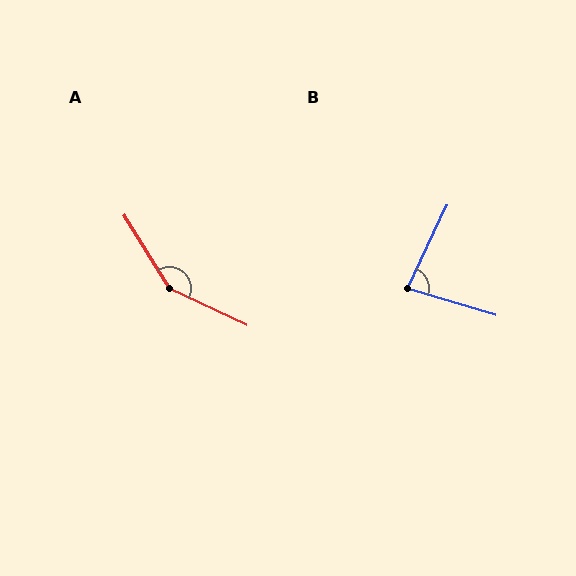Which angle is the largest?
A, at approximately 147 degrees.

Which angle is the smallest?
B, at approximately 82 degrees.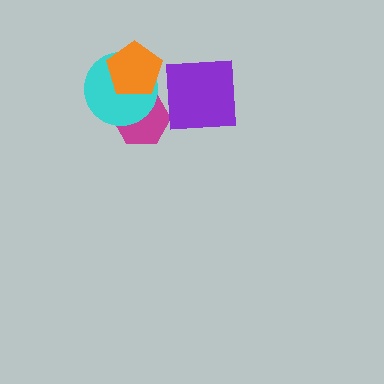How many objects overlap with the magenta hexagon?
3 objects overlap with the magenta hexagon.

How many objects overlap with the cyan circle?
2 objects overlap with the cyan circle.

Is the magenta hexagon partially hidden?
Yes, it is partially covered by another shape.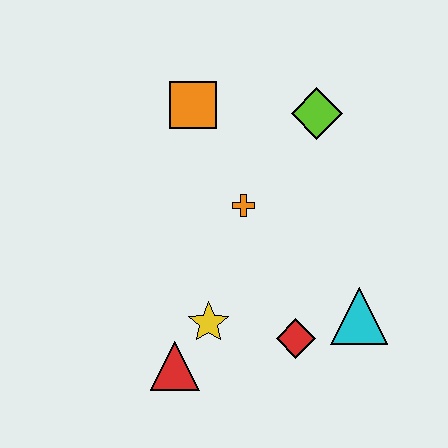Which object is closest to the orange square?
The orange cross is closest to the orange square.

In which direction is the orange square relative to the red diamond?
The orange square is above the red diamond.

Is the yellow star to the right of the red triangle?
Yes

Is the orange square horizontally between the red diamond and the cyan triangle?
No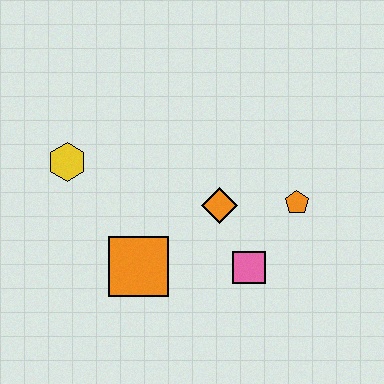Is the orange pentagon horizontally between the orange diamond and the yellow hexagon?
No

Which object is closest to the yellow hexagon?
The orange square is closest to the yellow hexagon.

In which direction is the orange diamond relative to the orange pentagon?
The orange diamond is to the left of the orange pentagon.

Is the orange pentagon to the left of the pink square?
No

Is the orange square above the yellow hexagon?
No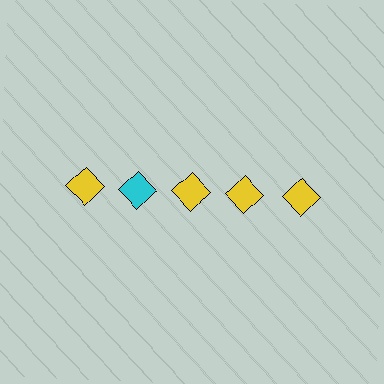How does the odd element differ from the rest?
It has a different color: cyan instead of yellow.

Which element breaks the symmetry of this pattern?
The cyan diamond in the top row, second from left column breaks the symmetry. All other shapes are yellow diamonds.